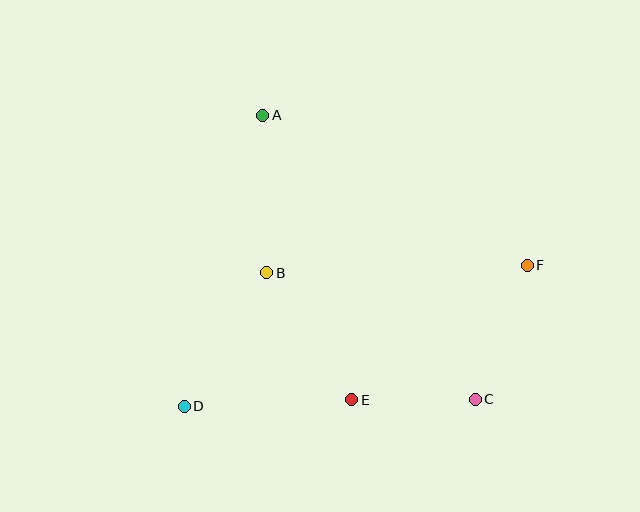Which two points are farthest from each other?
Points D and F are farthest from each other.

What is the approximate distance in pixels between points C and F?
The distance between C and F is approximately 143 pixels.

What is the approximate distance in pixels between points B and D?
The distance between B and D is approximately 157 pixels.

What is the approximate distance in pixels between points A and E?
The distance between A and E is approximately 298 pixels.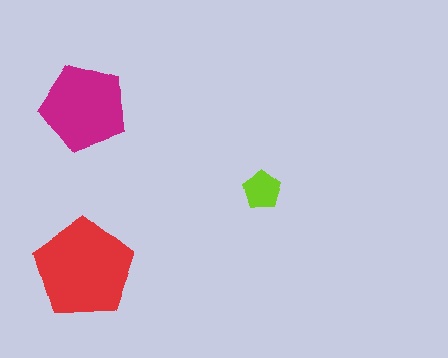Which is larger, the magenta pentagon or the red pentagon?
The red one.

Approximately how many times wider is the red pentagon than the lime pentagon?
About 2.5 times wider.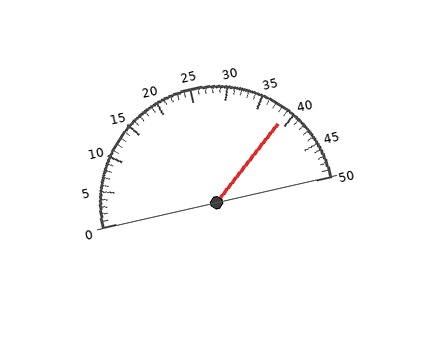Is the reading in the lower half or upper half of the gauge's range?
The reading is in the upper half of the range (0 to 50).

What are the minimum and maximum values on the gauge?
The gauge ranges from 0 to 50.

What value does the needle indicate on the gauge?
The needle indicates approximately 39.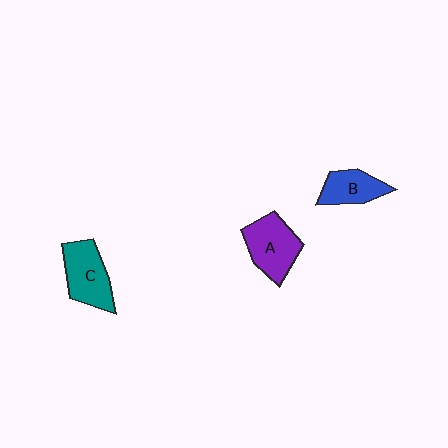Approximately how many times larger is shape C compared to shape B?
Approximately 1.4 times.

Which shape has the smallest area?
Shape B (blue).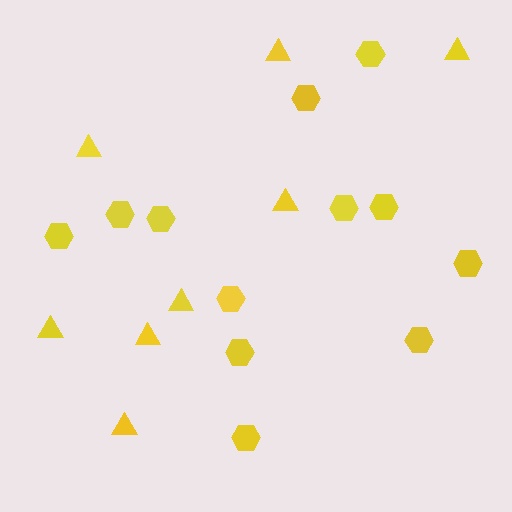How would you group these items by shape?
There are 2 groups: one group of triangles (8) and one group of hexagons (12).